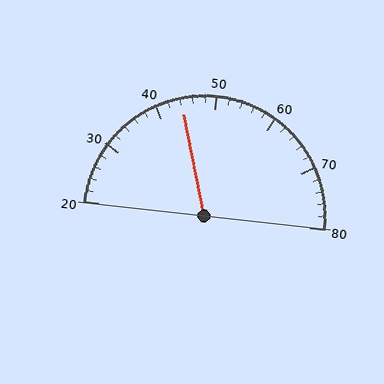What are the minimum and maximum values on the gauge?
The gauge ranges from 20 to 80.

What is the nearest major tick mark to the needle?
The nearest major tick mark is 40.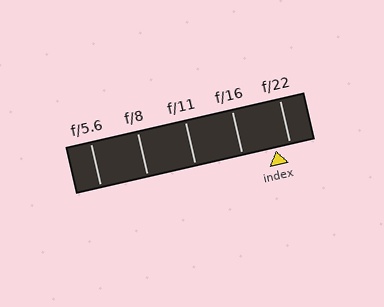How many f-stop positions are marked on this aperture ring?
There are 5 f-stop positions marked.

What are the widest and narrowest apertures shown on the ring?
The widest aperture shown is f/5.6 and the narrowest is f/22.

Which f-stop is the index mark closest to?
The index mark is closest to f/22.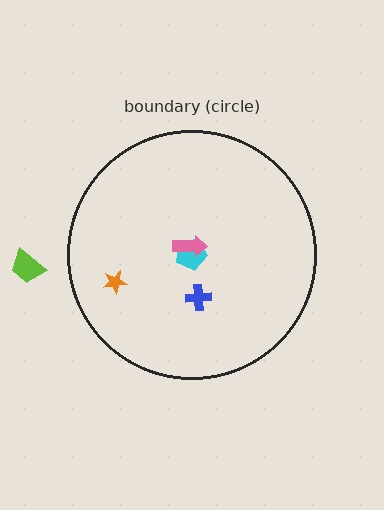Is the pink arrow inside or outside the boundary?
Inside.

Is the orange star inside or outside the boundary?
Inside.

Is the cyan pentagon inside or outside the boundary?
Inside.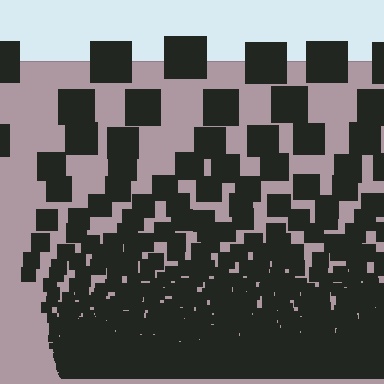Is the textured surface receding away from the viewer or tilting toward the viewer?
The surface appears to tilt toward the viewer. Texture elements get larger and sparser toward the top.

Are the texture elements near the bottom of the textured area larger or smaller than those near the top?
Smaller. The gradient is inverted — elements near the bottom are smaller and denser.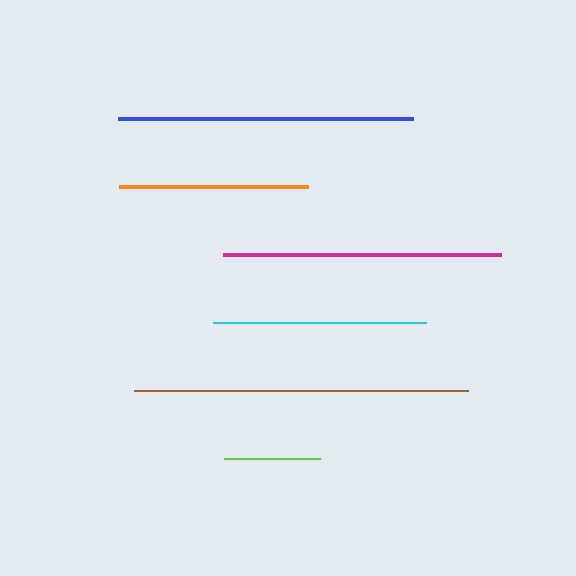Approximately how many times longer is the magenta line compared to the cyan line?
The magenta line is approximately 1.3 times the length of the cyan line.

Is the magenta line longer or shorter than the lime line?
The magenta line is longer than the lime line.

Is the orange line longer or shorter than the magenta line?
The magenta line is longer than the orange line.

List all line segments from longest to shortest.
From longest to shortest: brown, blue, magenta, cyan, orange, lime.